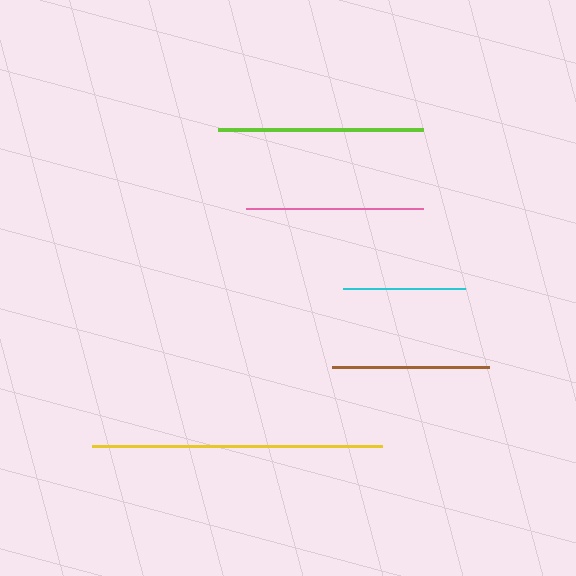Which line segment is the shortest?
The cyan line is the shortest at approximately 123 pixels.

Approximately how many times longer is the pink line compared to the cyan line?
The pink line is approximately 1.4 times the length of the cyan line.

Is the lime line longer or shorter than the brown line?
The lime line is longer than the brown line.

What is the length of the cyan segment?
The cyan segment is approximately 123 pixels long.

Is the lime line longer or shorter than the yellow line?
The yellow line is longer than the lime line.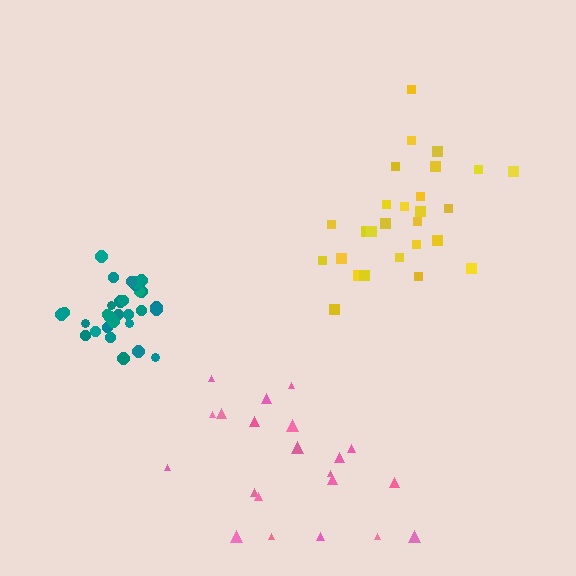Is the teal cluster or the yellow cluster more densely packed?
Teal.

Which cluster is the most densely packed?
Teal.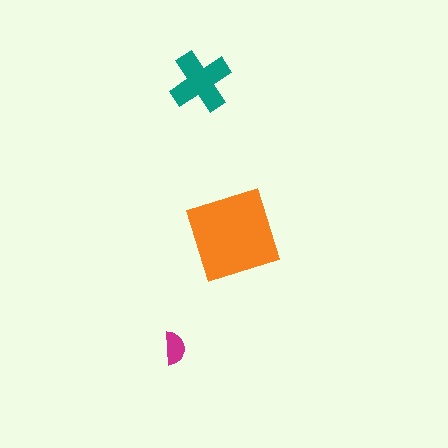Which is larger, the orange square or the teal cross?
The orange square.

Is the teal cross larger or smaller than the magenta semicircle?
Larger.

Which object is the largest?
The orange square.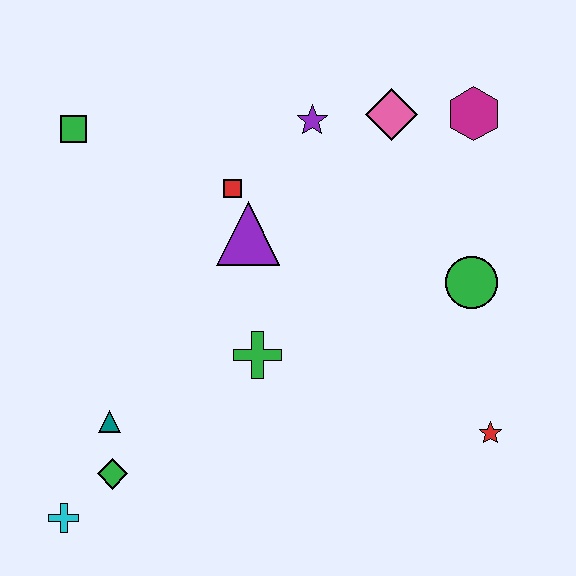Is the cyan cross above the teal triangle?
No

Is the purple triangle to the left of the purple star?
Yes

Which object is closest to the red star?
The green circle is closest to the red star.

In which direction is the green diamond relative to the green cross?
The green diamond is to the left of the green cross.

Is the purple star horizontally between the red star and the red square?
Yes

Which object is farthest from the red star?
The green square is farthest from the red star.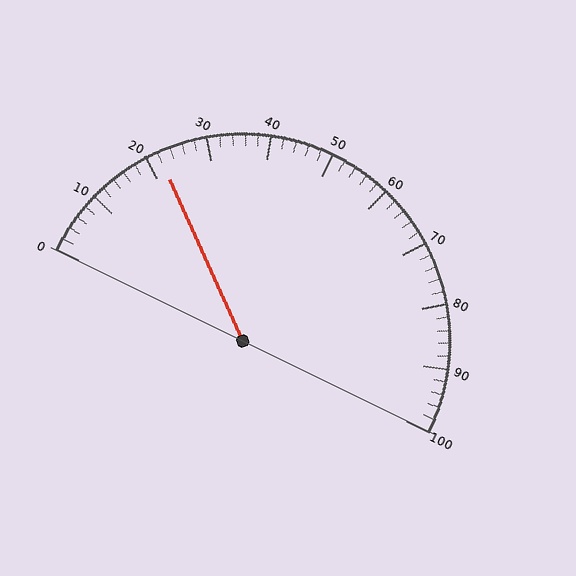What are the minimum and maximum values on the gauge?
The gauge ranges from 0 to 100.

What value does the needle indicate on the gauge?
The needle indicates approximately 22.